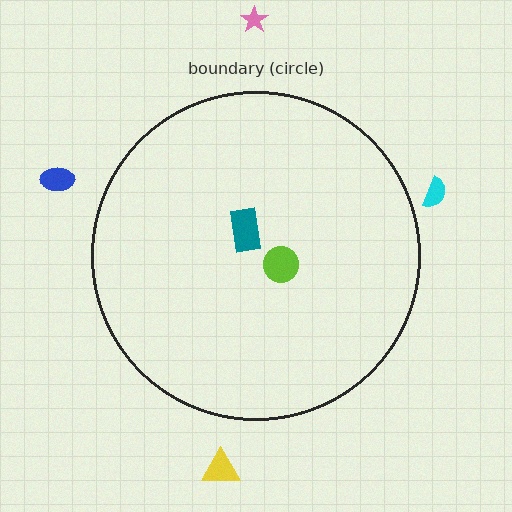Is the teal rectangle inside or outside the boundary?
Inside.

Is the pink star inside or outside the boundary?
Outside.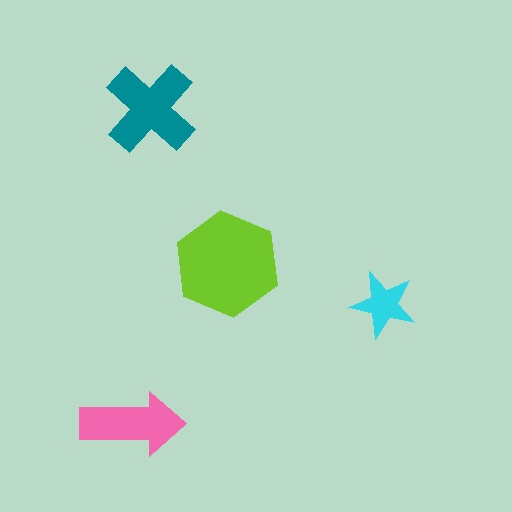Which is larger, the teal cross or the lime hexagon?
The lime hexagon.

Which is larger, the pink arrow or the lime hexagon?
The lime hexagon.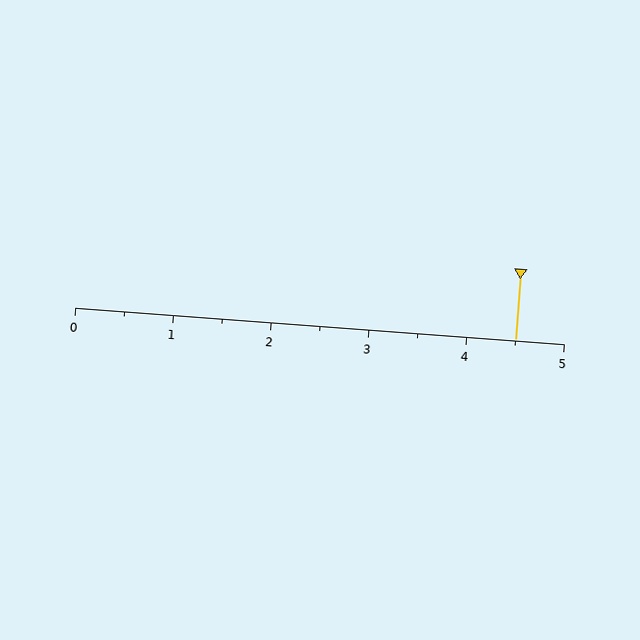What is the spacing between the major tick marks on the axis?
The major ticks are spaced 1 apart.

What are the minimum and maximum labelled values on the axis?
The axis runs from 0 to 5.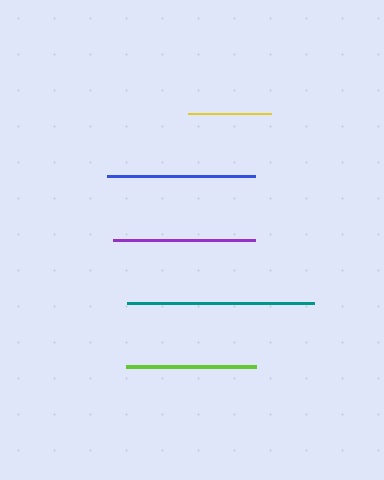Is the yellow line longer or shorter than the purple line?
The purple line is longer than the yellow line.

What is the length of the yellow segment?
The yellow segment is approximately 84 pixels long.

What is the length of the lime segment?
The lime segment is approximately 130 pixels long.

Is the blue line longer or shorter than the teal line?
The teal line is longer than the blue line.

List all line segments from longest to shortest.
From longest to shortest: teal, blue, purple, lime, yellow.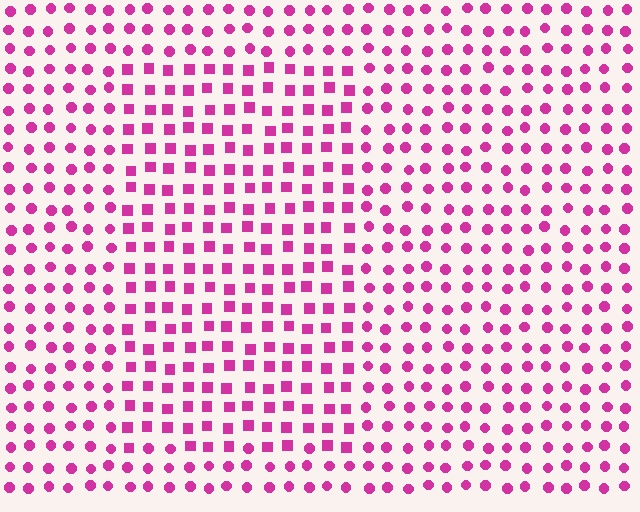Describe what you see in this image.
The image is filled with small magenta elements arranged in a uniform grid. A rectangle-shaped region contains squares, while the surrounding area contains circles. The boundary is defined purely by the change in element shape.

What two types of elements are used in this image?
The image uses squares inside the rectangle region and circles outside it.